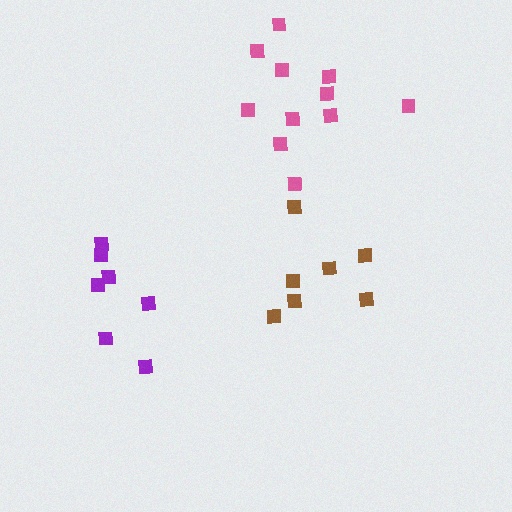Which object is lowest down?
The brown cluster is bottommost.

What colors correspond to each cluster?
The clusters are colored: brown, purple, pink.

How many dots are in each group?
Group 1: 7 dots, Group 2: 7 dots, Group 3: 11 dots (25 total).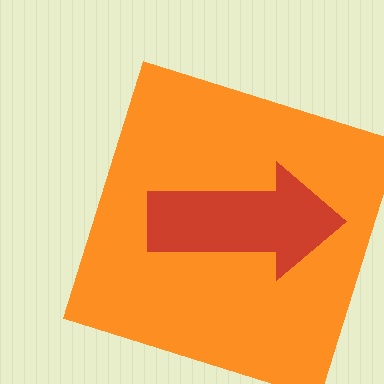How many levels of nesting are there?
2.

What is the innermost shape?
The red arrow.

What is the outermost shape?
The orange square.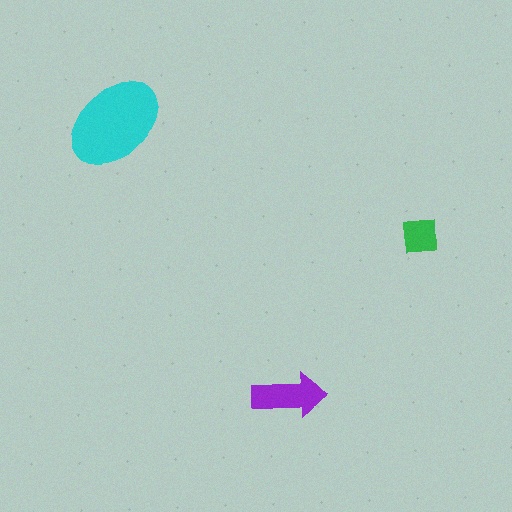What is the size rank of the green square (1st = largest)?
3rd.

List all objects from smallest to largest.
The green square, the purple arrow, the cyan ellipse.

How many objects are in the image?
There are 3 objects in the image.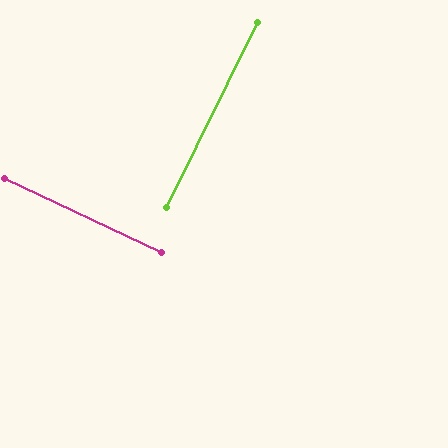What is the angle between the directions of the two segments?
Approximately 89 degrees.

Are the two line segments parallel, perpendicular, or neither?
Perpendicular — they meet at approximately 89°.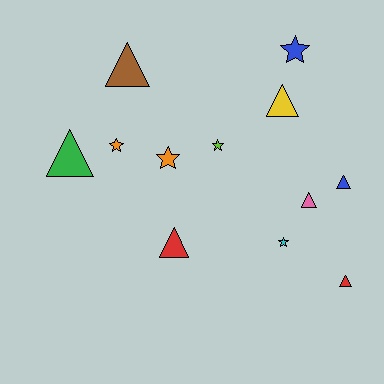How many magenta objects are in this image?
There are no magenta objects.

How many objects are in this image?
There are 12 objects.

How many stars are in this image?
There are 5 stars.